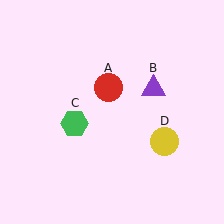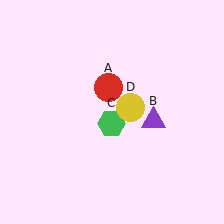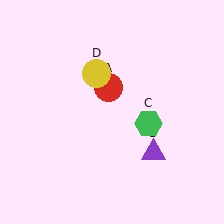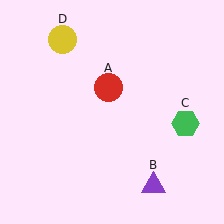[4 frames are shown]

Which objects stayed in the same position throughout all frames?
Red circle (object A) remained stationary.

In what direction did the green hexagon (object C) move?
The green hexagon (object C) moved right.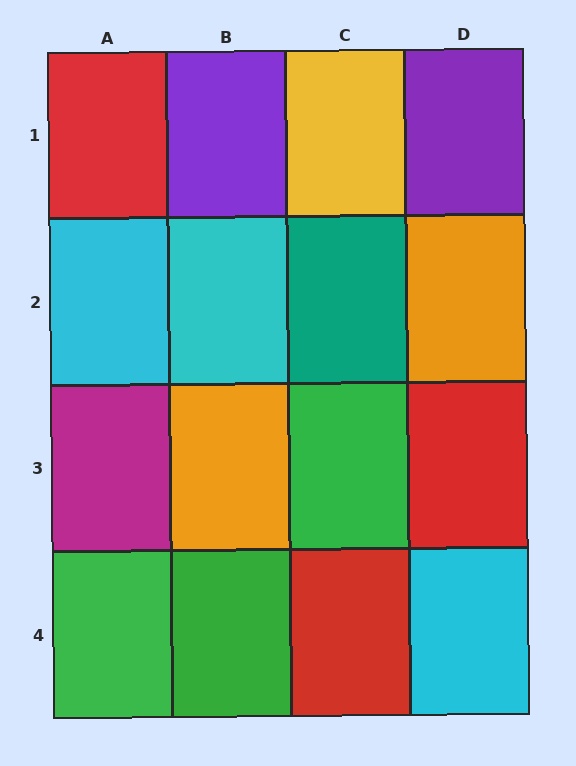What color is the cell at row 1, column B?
Purple.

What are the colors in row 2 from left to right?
Cyan, cyan, teal, orange.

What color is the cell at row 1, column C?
Yellow.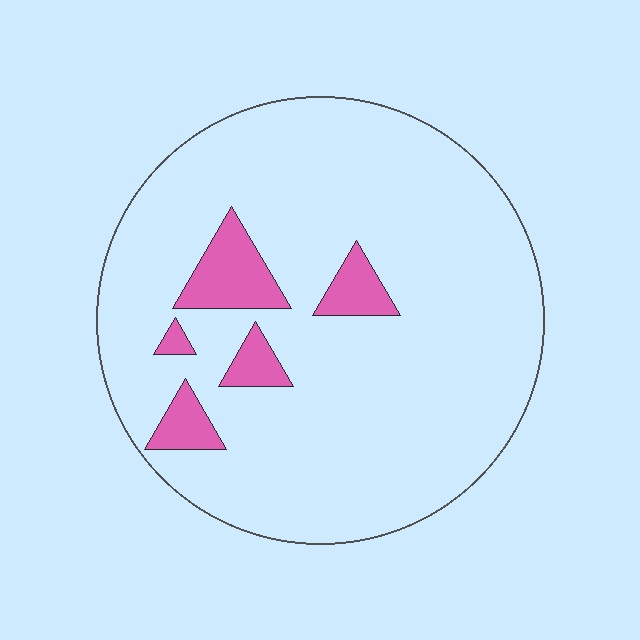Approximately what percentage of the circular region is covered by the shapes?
Approximately 10%.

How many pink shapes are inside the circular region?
5.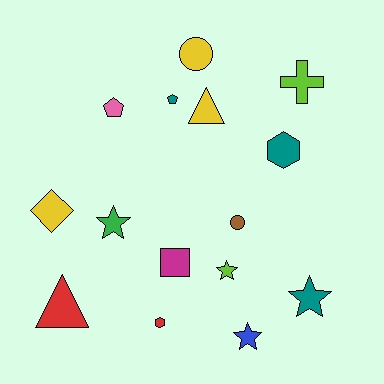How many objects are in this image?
There are 15 objects.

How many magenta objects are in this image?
There is 1 magenta object.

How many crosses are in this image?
There is 1 cross.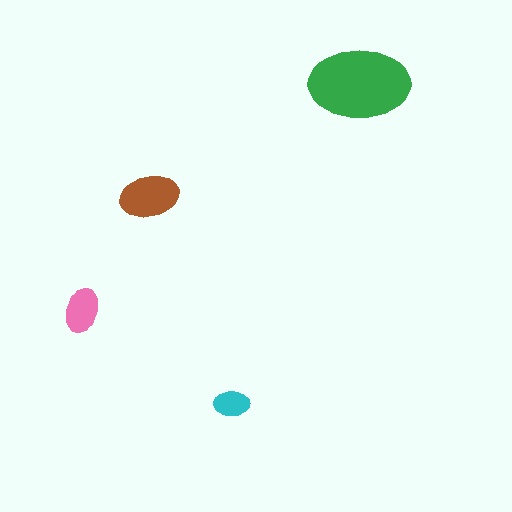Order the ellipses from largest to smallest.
the green one, the brown one, the pink one, the cyan one.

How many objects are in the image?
There are 4 objects in the image.